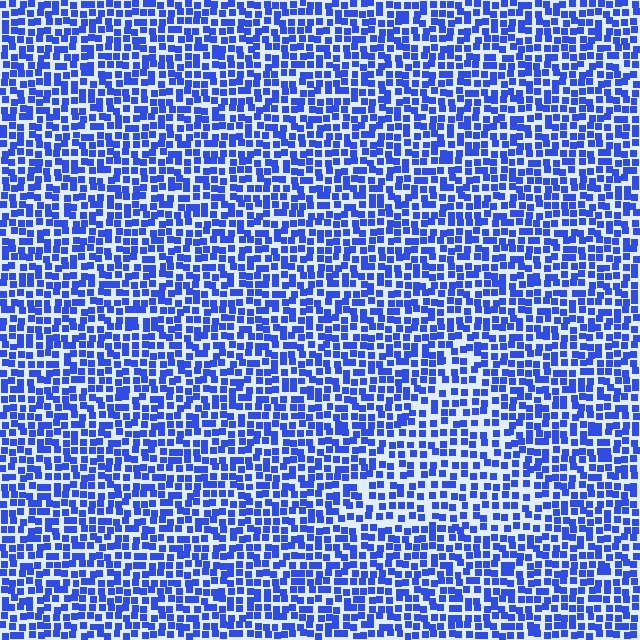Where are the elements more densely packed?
The elements are more densely packed outside the triangle boundary.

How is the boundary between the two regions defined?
The boundary is defined by a change in element density (approximately 1.4x ratio). All elements are the same color, size, and shape.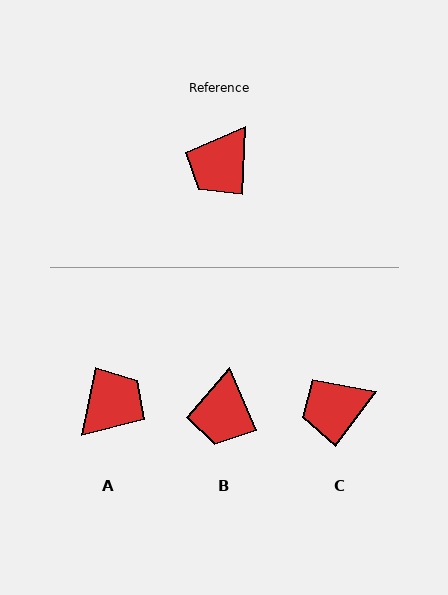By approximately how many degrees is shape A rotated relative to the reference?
Approximately 171 degrees counter-clockwise.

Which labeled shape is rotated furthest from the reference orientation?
A, about 171 degrees away.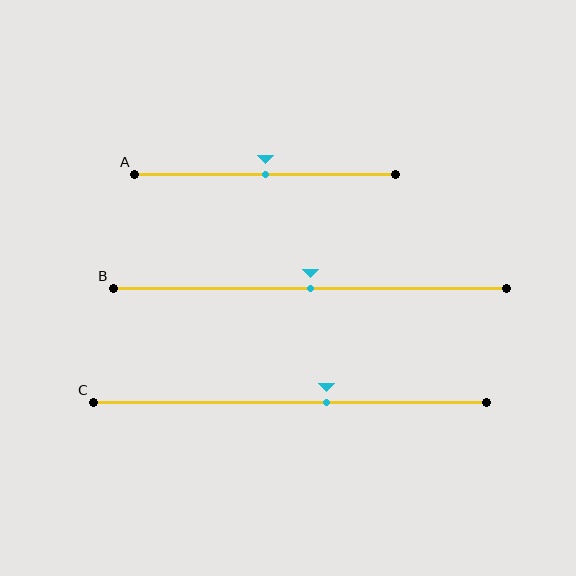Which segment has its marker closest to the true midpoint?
Segment A has its marker closest to the true midpoint.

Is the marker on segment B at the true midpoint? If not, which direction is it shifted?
Yes, the marker on segment B is at the true midpoint.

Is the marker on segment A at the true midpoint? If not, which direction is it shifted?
Yes, the marker on segment A is at the true midpoint.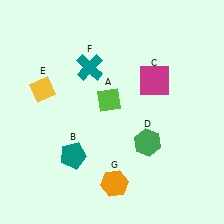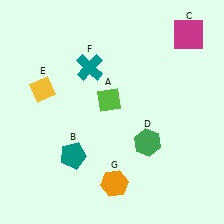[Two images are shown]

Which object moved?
The magenta square (C) moved up.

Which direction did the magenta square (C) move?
The magenta square (C) moved up.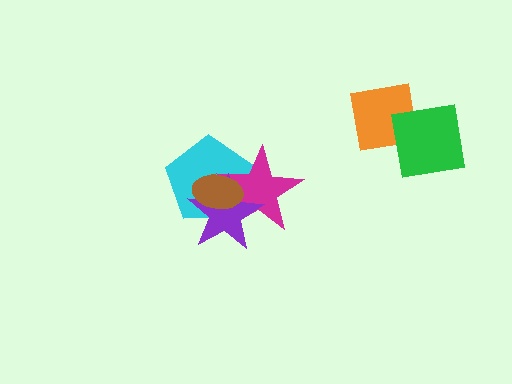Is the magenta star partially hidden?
Yes, it is partially covered by another shape.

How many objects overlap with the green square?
1 object overlaps with the green square.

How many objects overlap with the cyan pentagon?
3 objects overlap with the cyan pentagon.